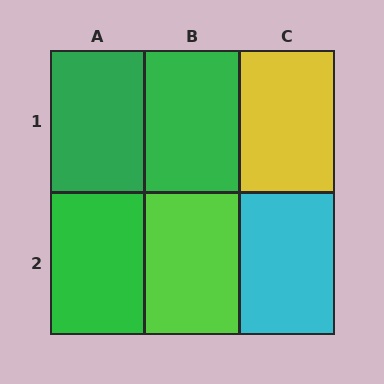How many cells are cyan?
1 cell is cyan.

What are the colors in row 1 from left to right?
Green, green, yellow.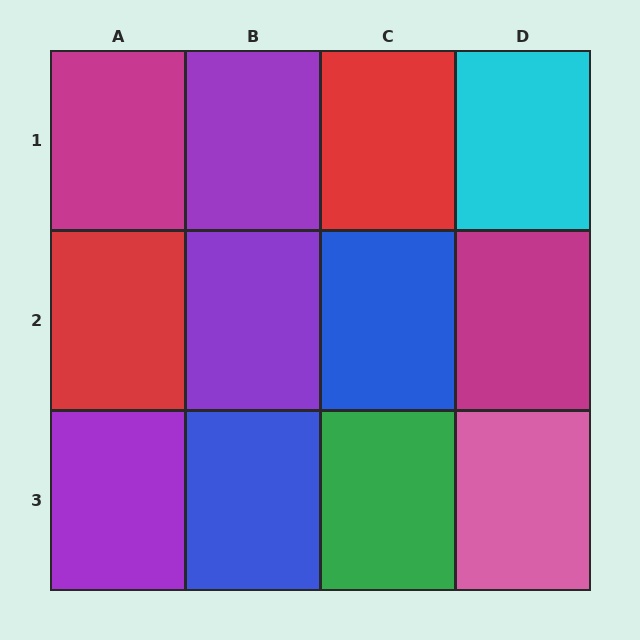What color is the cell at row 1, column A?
Magenta.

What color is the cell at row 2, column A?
Red.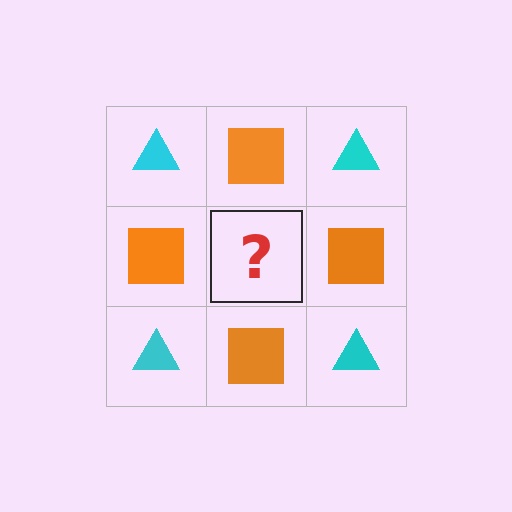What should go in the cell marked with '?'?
The missing cell should contain a cyan triangle.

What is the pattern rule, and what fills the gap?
The rule is that it alternates cyan triangle and orange square in a checkerboard pattern. The gap should be filled with a cyan triangle.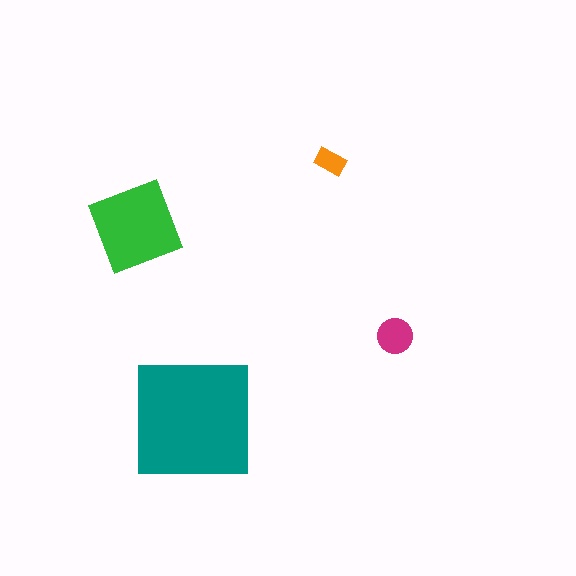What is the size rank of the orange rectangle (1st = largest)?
4th.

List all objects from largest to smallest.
The teal square, the green diamond, the magenta circle, the orange rectangle.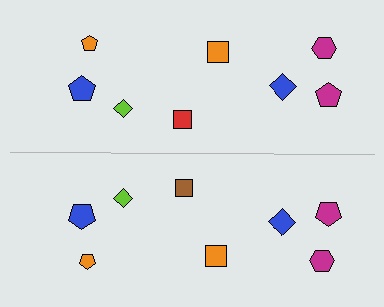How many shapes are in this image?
There are 16 shapes in this image.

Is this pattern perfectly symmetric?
No, the pattern is not perfectly symmetric. The brown square on the bottom side breaks the symmetry — its mirror counterpart is red.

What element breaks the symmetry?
The brown square on the bottom side breaks the symmetry — its mirror counterpart is red.